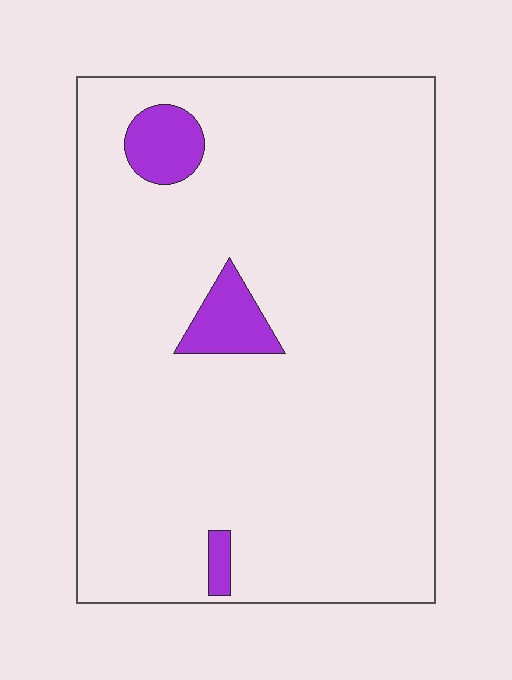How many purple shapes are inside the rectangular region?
3.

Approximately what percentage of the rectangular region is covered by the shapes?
Approximately 5%.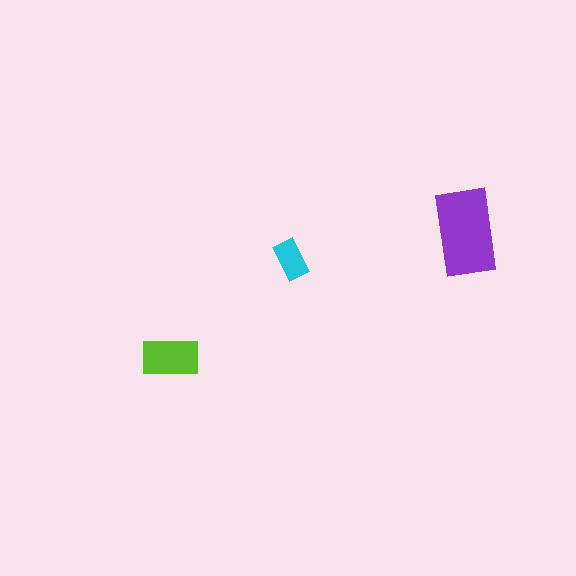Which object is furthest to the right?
The purple rectangle is rightmost.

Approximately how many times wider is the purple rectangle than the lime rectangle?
About 1.5 times wider.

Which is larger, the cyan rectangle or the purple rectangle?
The purple one.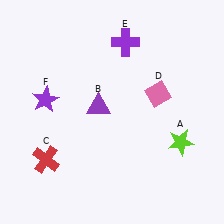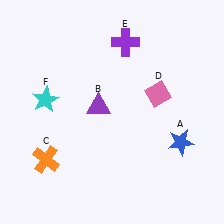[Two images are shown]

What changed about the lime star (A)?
In Image 1, A is lime. In Image 2, it changed to blue.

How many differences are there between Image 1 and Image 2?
There are 3 differences between the two images.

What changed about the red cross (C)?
In Image 1, C is red. In Image 2, it changed to orange.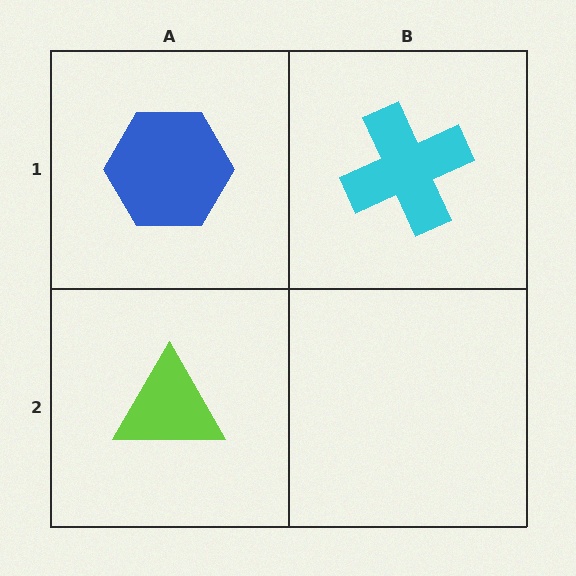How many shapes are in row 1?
2 shapes.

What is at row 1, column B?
A cyan cross.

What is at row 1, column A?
A blue hexagon.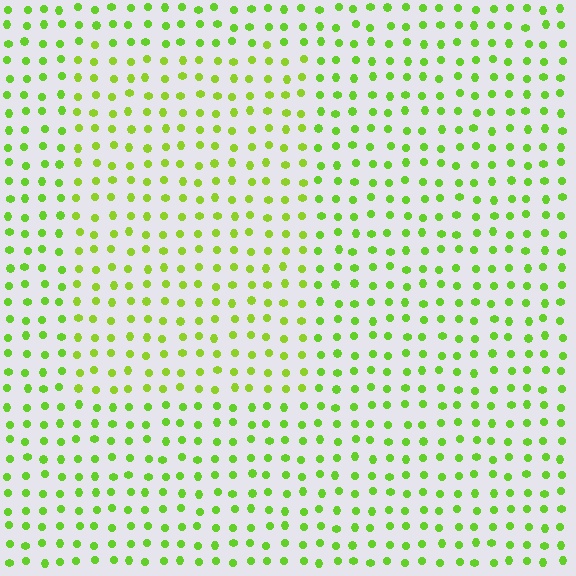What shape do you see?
I see a rectangle.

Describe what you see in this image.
The image is filled with small lime elements in a uniform arrangement. A rectangle-shaped region is visible where the elements are tinted to a slightly different hue, forming a subtle color boundary.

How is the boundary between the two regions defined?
The boundary is defined purely by a slight shift in hue (about 15 degrees). Spacing, size, and orientation are identical on both sides.